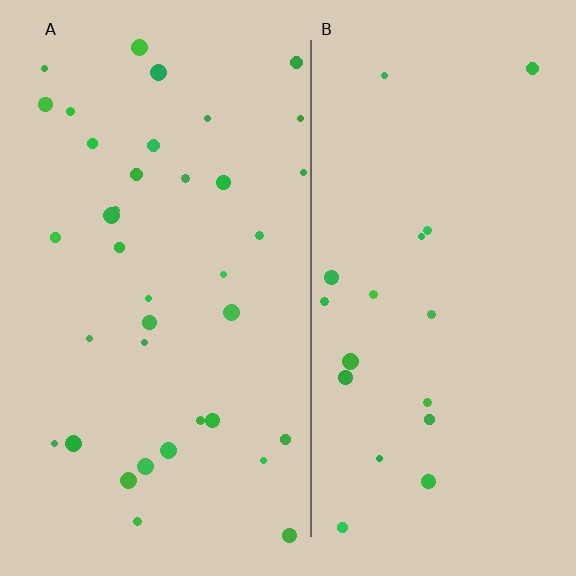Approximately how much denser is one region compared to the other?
Approximately 2.0× — region A over region B.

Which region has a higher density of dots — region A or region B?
A (the left).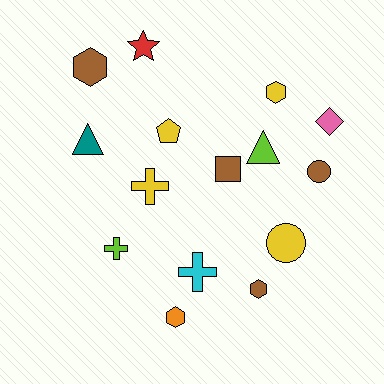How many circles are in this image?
There are 2 circles.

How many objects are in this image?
There are 15 objects.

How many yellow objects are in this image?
There are 4 yellow objects.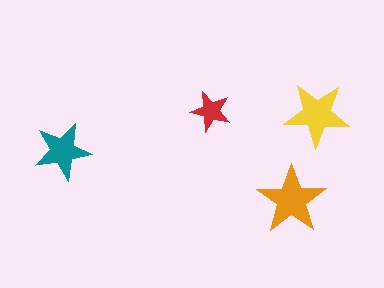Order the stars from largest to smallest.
the orange one, the yellow one, the teal one, the red one.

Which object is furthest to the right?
The yellow star is rightmost.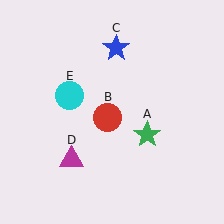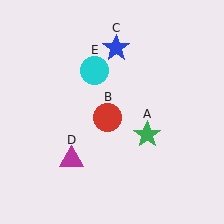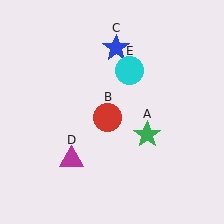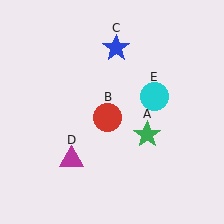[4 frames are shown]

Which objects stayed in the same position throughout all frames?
Green star (object A) and red circle (object B) and blue star (object C) and magenta triangle (object D) remained stationary.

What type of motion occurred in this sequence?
The cyan circle (object E) rotated clockwise around the center of the scene.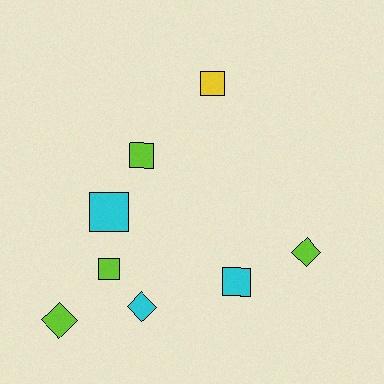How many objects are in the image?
There are 8 objects.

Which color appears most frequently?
Lime, with 4 objects.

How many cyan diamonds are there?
There is 1 cyan diamond.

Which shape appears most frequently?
Square, with 5 objects.